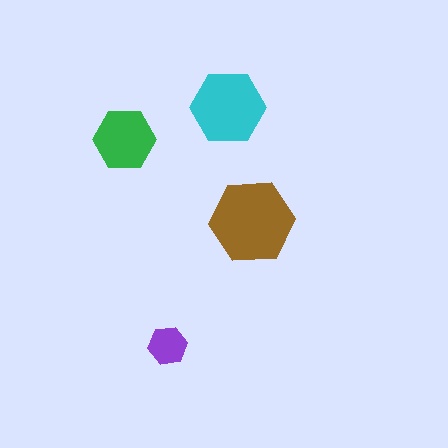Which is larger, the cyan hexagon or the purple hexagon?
The cyan one.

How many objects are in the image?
There are 4 objects in the image.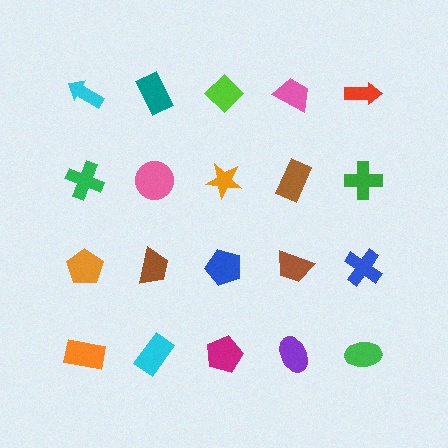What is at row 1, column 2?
A teal rectangle.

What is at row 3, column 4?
A brown trapezoid.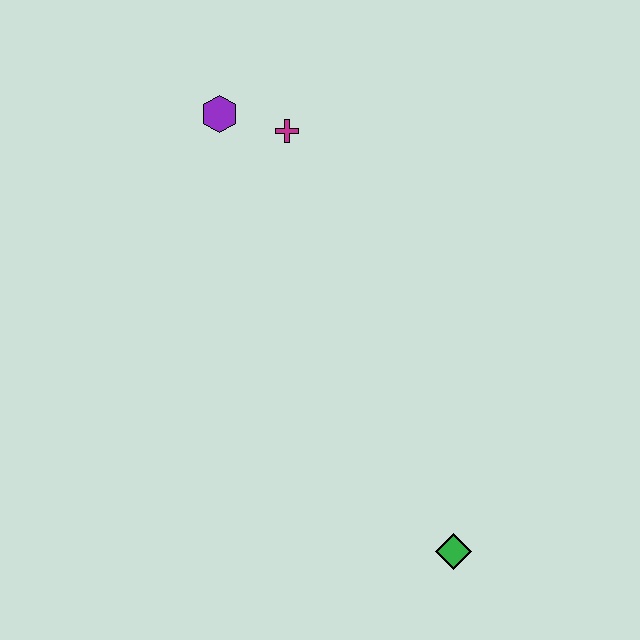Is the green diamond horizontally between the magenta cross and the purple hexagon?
No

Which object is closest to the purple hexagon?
The magenta cross is closest to the purple hexagon.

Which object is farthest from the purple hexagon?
The green diamond is farthest from the purple hexagon.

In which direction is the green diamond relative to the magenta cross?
The green diamond is below the magenta cross.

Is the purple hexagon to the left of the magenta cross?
Yes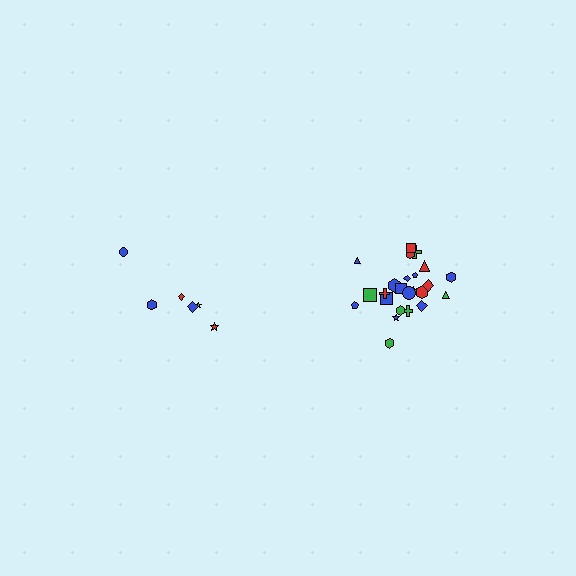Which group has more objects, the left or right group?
The right group.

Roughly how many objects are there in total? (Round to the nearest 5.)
Roughly 30 objects in total.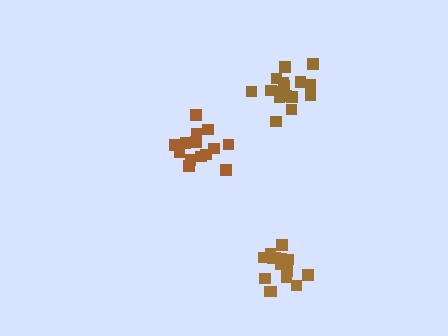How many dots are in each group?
Group 1: 16 dots, Group 2: 14 dots, Group 3: 17 dots (47 total).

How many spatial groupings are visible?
There are 3 spatial groupings.